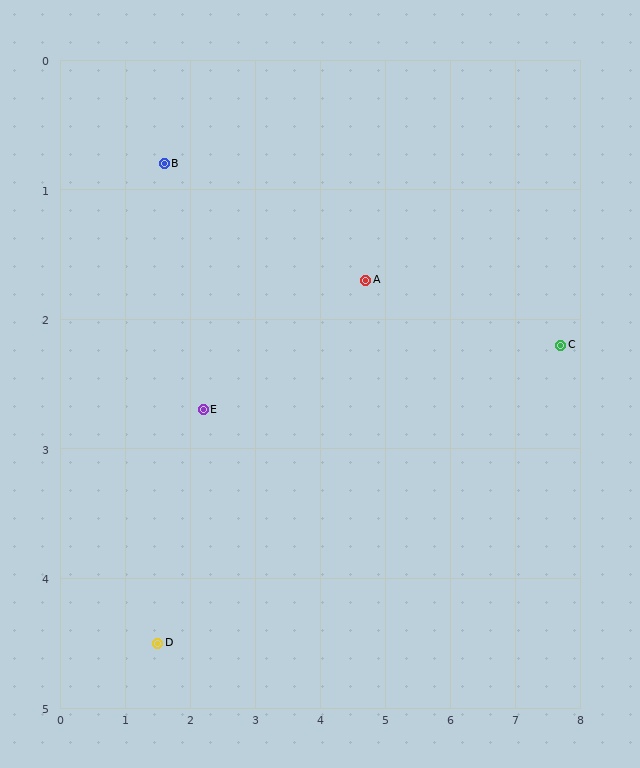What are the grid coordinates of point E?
Point E is at approximately (2.2, 2.7).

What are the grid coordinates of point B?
Point B is at approximately (1.6, 0.8).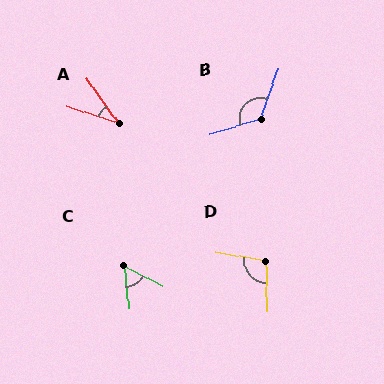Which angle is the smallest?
A, at approximately 37 degrees.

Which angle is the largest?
B, at approximately 127 degrees.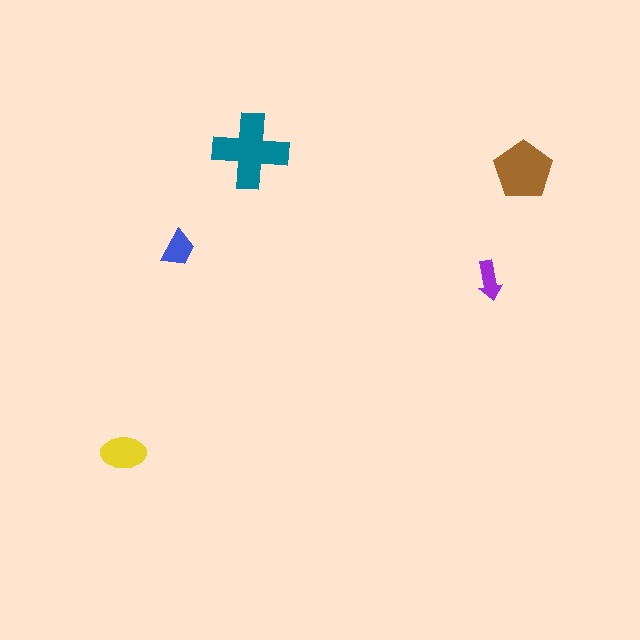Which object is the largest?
The teal cross.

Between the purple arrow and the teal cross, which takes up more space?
The teal cross.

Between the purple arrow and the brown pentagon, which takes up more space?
The brown pentagon.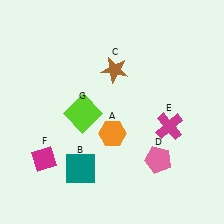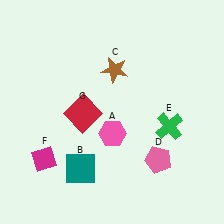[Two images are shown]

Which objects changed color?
A changed from orange to pink. E changed from magenta to green. G changed from lime to red.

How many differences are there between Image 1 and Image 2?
There are 3 differences between the two images.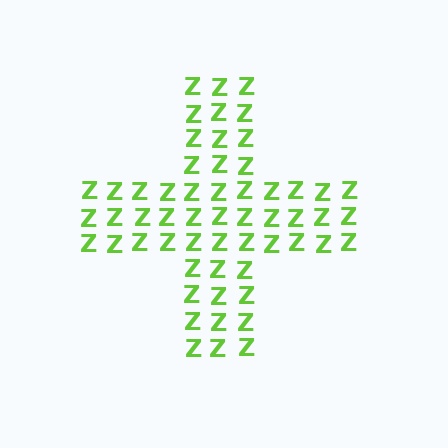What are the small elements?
The small elements are letter Z's.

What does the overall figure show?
The overall figure shows a cross.